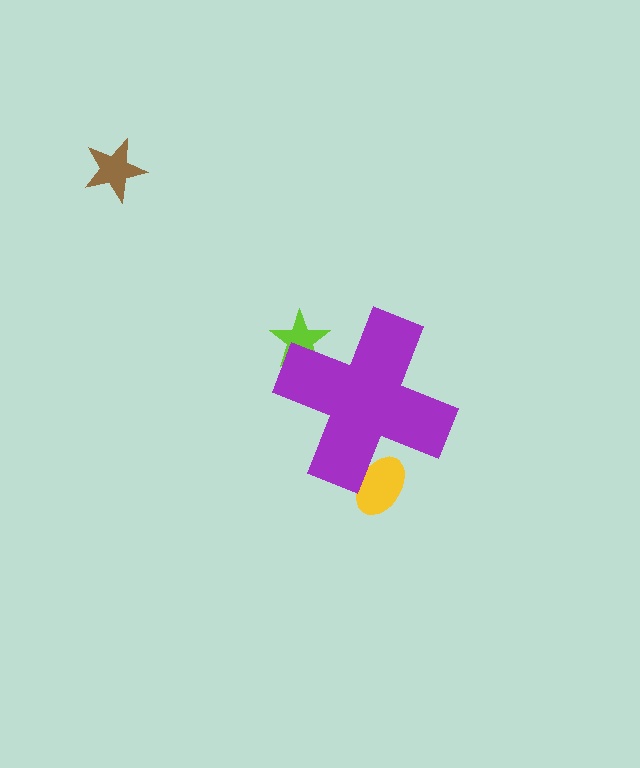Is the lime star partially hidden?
Yes, the lime star is partially hidden behind the purple cross.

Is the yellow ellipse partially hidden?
Yes, the yellow ellipse is partially hidden behind the purple cross.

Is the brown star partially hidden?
No, the brown star is fully visible.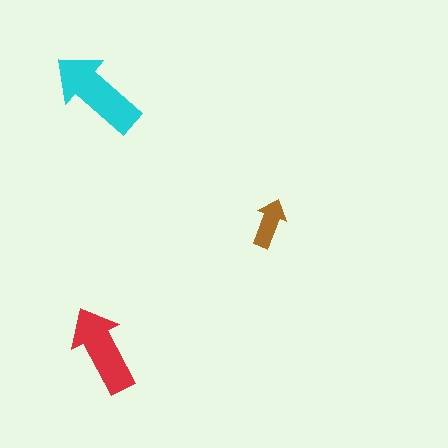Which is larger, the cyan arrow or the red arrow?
The cyan one.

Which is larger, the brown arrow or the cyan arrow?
The cyan one.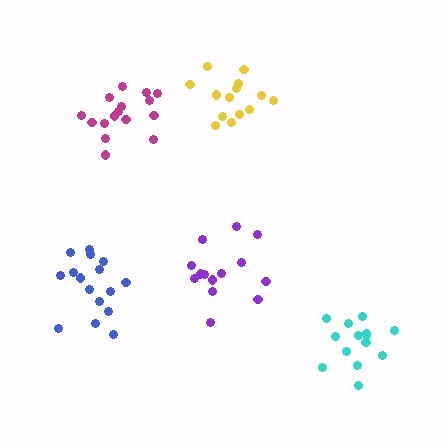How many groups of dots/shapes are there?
There are 5 groups.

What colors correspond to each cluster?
The clusters are colored: purple, cyan, magenta, blue, yellow.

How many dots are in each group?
Group 1: 14 dots, Group 2: 14 dots, Group 3: 16 dots, Group 4: 16 dots, Group 5: 14 dots (74 total).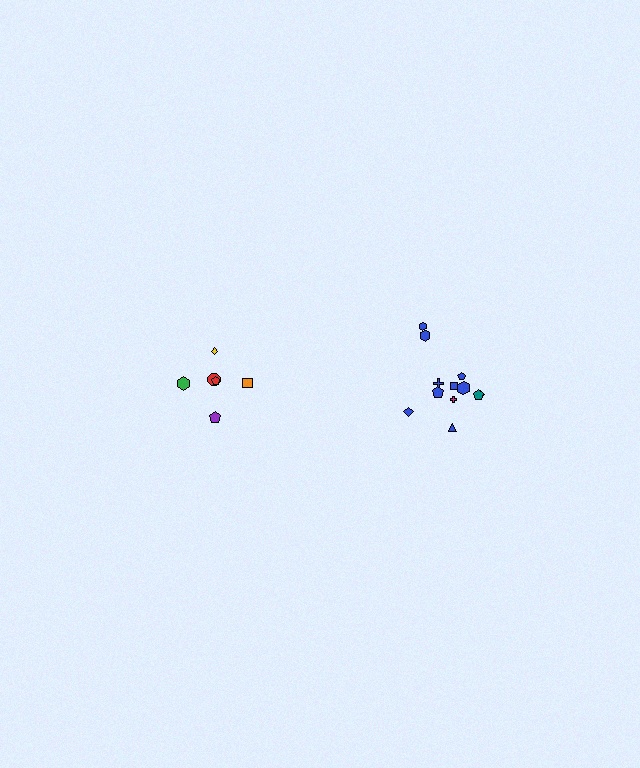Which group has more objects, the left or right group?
The right group.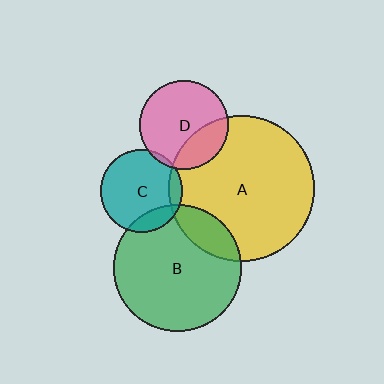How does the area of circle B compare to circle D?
Approximately 2.0 times.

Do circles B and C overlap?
Yes.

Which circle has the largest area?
Circle A (yellow).